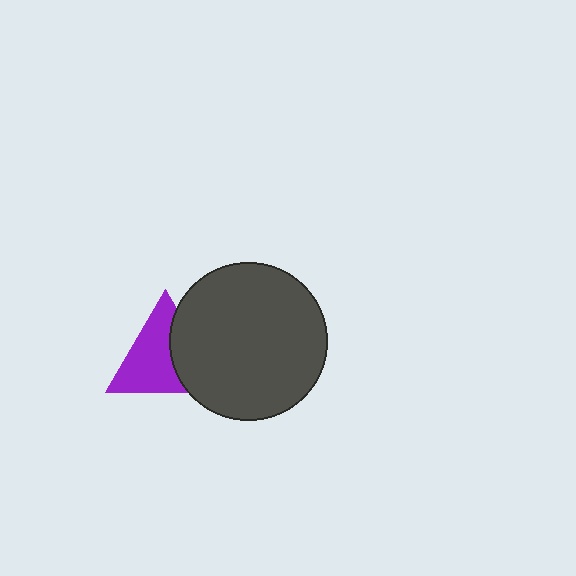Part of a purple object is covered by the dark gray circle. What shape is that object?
It is a triangle.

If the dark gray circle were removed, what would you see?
You would see the complete purple triangle.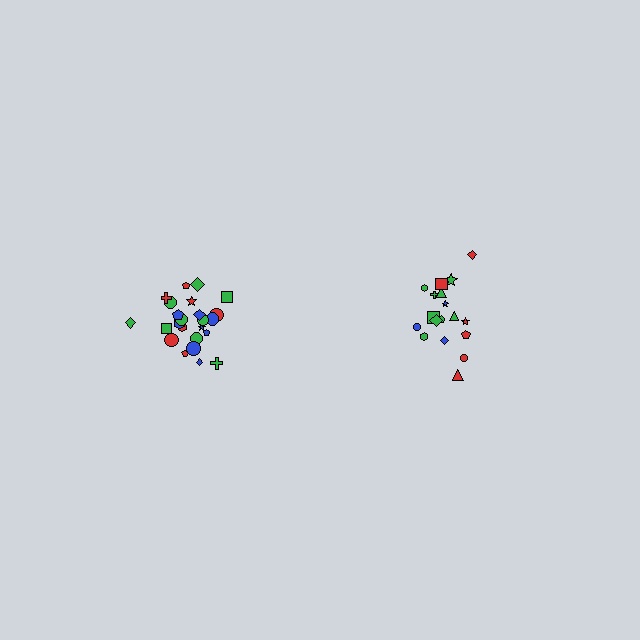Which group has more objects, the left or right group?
The left group.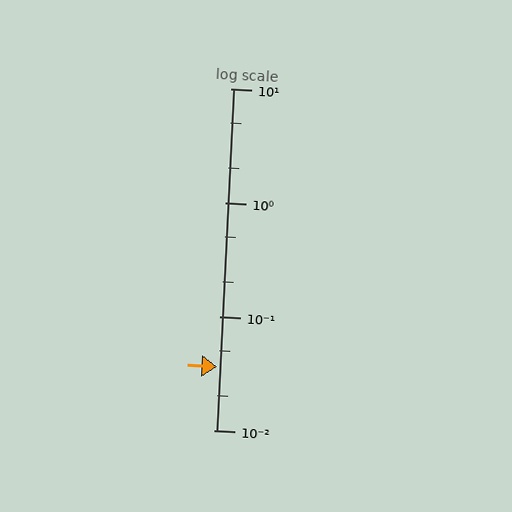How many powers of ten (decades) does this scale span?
The scale spans 3 decades, from 0.01 to 10.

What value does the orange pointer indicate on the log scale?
The pointer indicates approximately 0.036.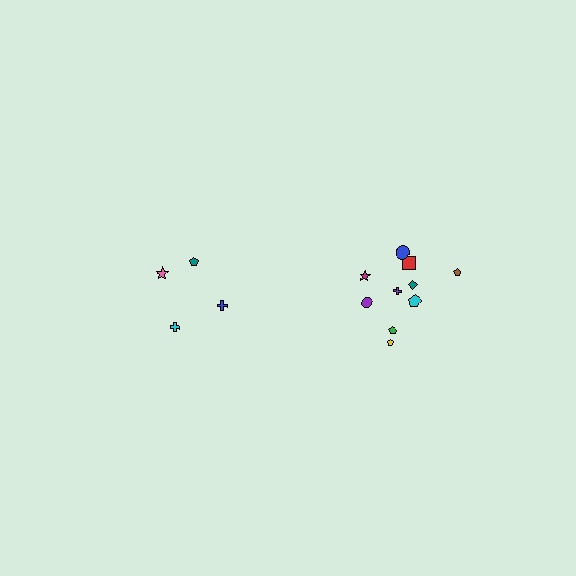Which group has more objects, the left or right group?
The right group.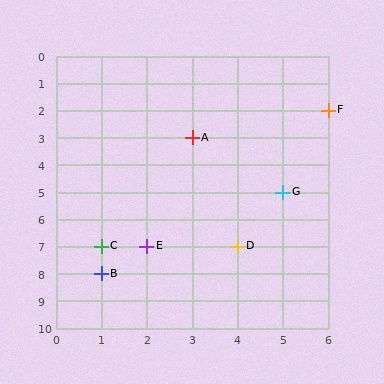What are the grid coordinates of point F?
Point F is at grid coordinates (6, 2).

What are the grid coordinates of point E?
Point E is at grid coordinates (2, 7).